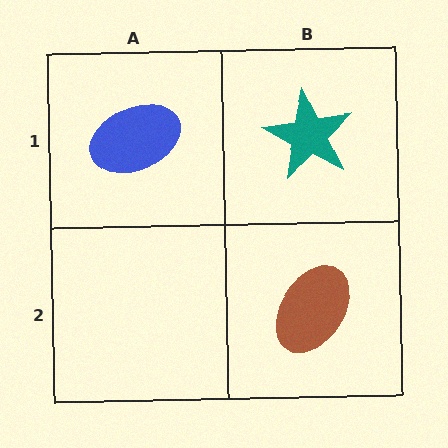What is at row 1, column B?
A teal star.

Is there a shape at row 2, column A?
No, that cell is empty.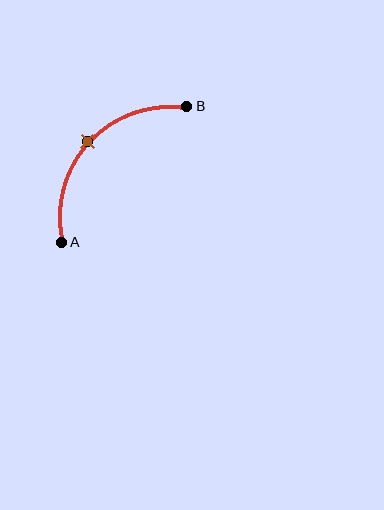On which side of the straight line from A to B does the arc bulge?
The arc bulges above and to the left of the straight line connecting A and B.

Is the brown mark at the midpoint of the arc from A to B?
Yes. The brown mark lies on the arc at equal arc-length from both A and B — it is the arc midpoint.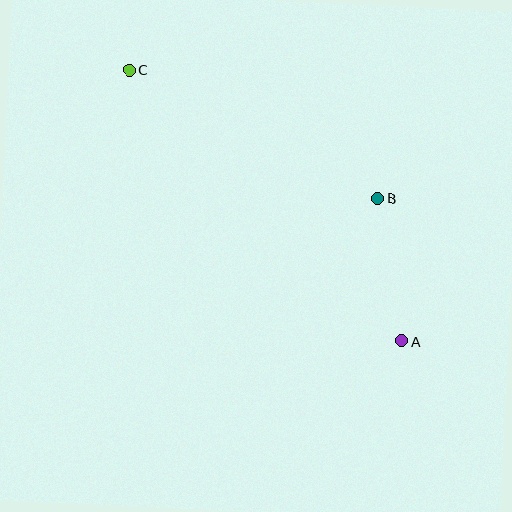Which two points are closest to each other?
Points A and B are closest to each other.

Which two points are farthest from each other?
Points A and C are farthest from each other.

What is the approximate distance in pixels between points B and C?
The distance between B and C is approximately 280 pixels.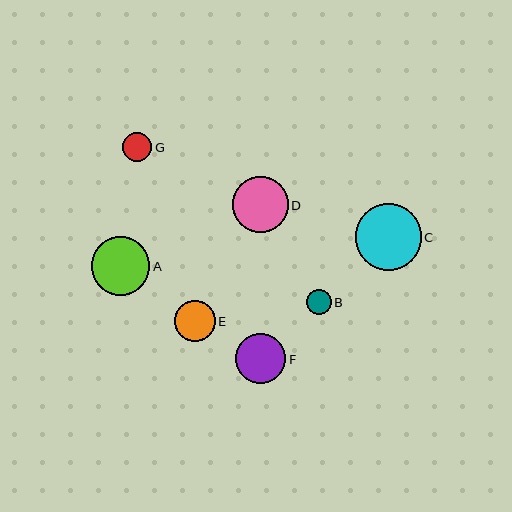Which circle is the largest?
Circle C is the largest with a size of approximately 66 pixels.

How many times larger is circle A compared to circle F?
Circle A is approximately 1.2 times the size of circle F.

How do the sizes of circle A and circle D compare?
Circle A and circle D are approximately the same size.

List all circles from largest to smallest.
From largest to smallest: C, A, D, F, E, G, B.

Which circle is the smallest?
Circle B is the smallest with a size of approximately 24 pixels.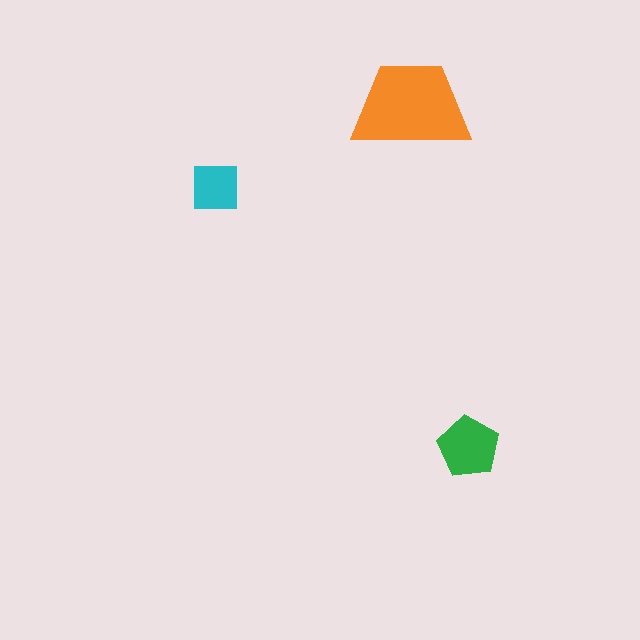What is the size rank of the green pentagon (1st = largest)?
2nd.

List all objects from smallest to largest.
The cyan square, the green pentagon, the orange trapezoid.